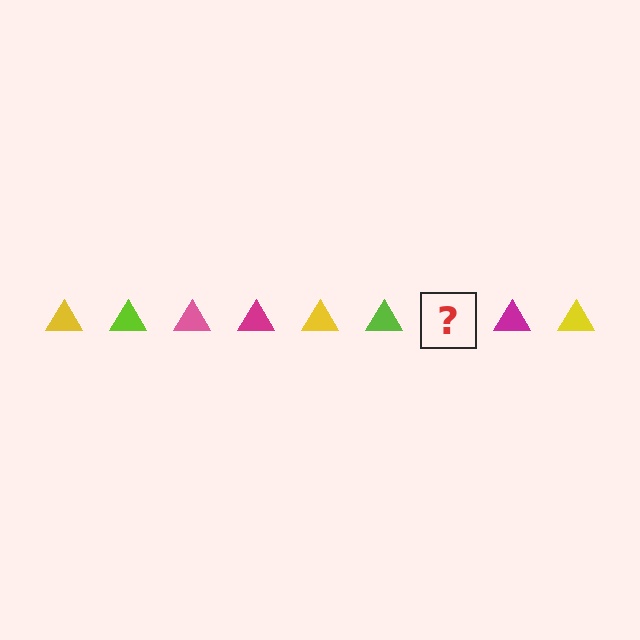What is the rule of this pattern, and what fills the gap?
The rule is that the pattern cycles through yellow, lime, pink, magenta triangles. The gap should be filled with a pink triangle.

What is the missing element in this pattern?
The missing element is a pink triangle.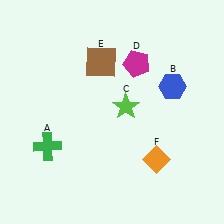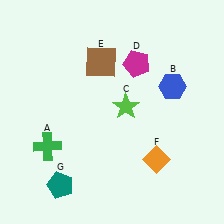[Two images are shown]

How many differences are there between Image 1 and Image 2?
There is 1 difference between the two images.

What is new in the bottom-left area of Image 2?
A teal pentagon (G) was added in the bottom-left area of Image 2.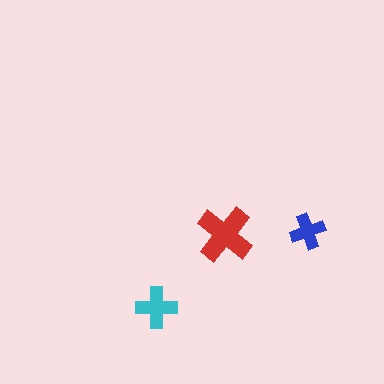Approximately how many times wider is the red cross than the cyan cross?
About 1.5 times wider.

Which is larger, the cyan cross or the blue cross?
The cyan one.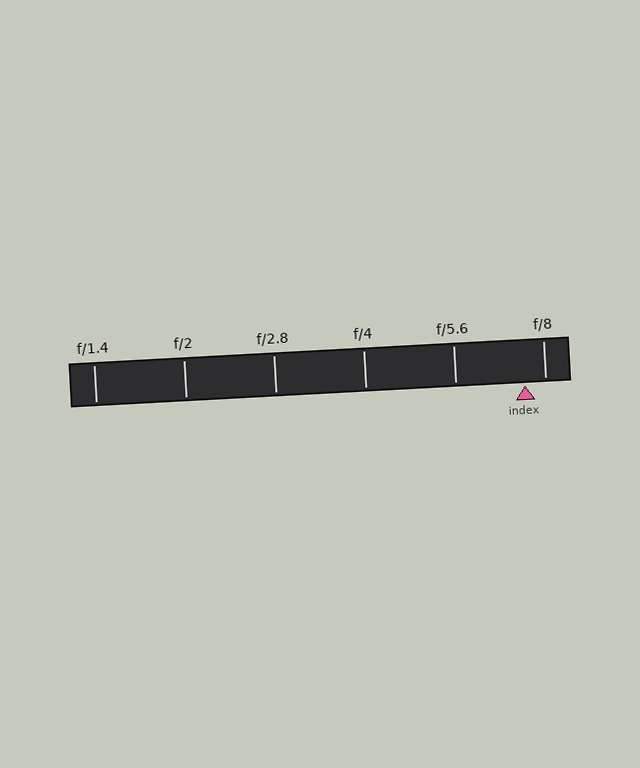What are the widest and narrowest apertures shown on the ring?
The widest aperture shown is f/1.4 and the narrowest is f/8.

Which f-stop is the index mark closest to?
The index mark is closest to f/8.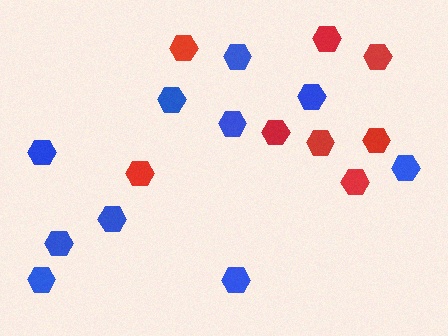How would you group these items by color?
There are 2 groups: one group of red hexagons (8) and one group of blue hexagons (10).